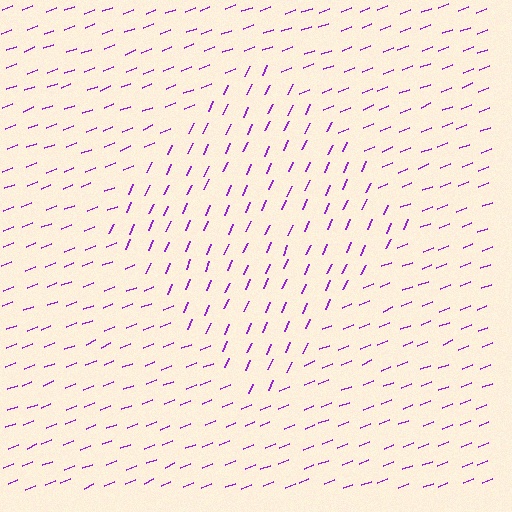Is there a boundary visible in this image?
Yes, there is a texture boundary formed by a change in line orientation.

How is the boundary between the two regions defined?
The boundary is defined purely by a change in line orientation (approximately 45 degrees difference). All lines are the same color and thickness.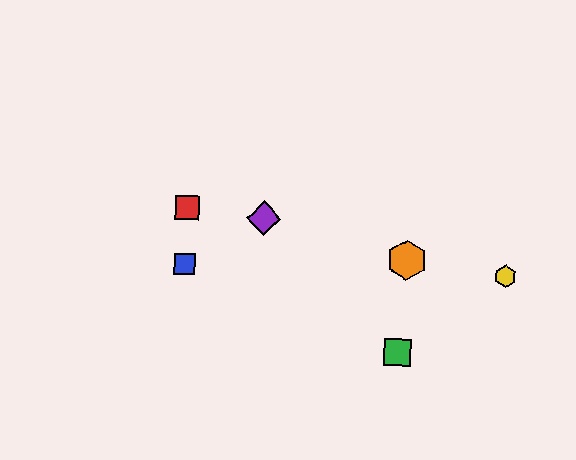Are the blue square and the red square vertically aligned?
Yes, both are at x≈185.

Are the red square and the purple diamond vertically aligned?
No, the red square is at x≈187 and the purple diamond is at x≈264.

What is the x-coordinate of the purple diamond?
The purple diamond is at x≈264.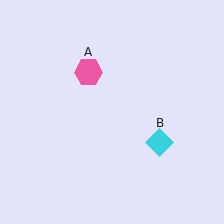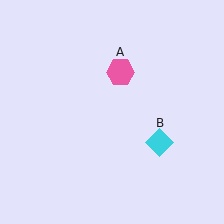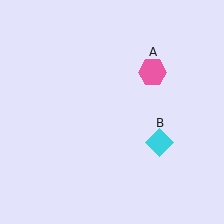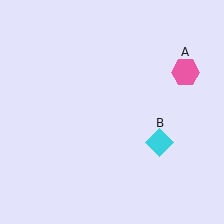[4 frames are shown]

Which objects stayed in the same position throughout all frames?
Cyan diamond (object B) remained stationary.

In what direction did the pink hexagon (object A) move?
The pink hexagon (object A) moved right.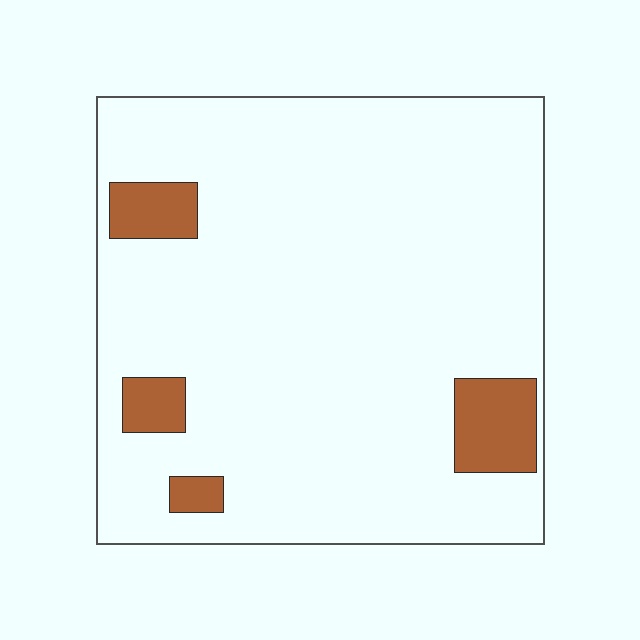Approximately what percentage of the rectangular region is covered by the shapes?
Approximately 10%.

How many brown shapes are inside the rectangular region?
4.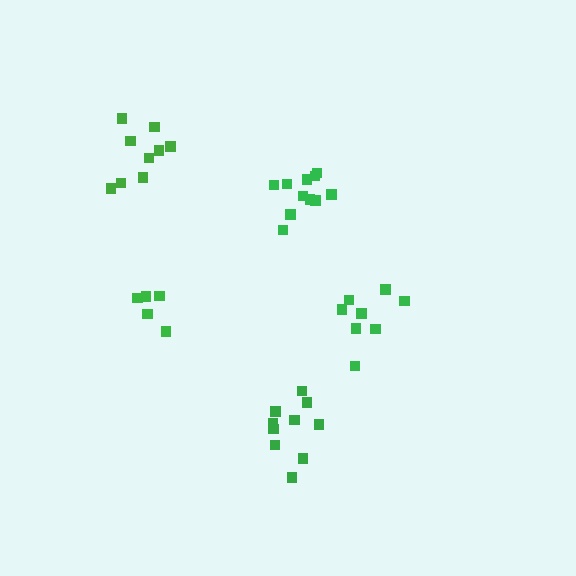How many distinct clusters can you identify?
There are 5 distinct clusters.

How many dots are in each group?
Group 1: 5 dots, Group 2: 8 dots, Group 3: 10 dots, Group 4: 9 dots, Group 5: 11 dots (43 total).